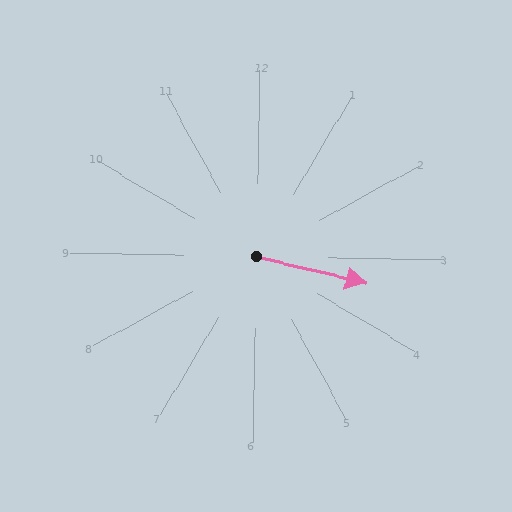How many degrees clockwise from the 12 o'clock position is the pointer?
Approximately 103 degrees.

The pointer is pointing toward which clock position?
Roughly 3 o'clock.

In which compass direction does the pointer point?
East.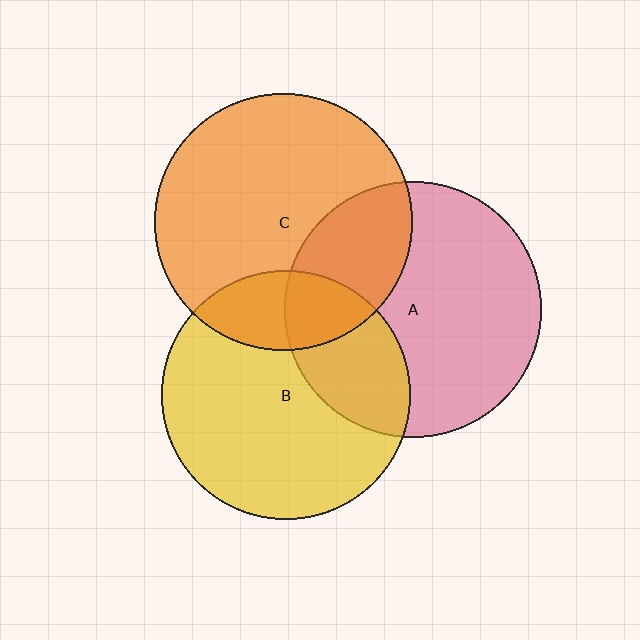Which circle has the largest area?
Circle C (orange).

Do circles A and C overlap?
Yes.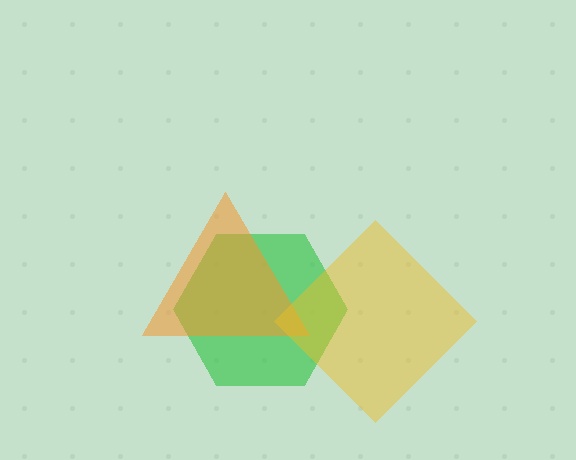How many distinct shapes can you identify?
There are 3 distinct shapes: a green hexagon, an orange triangle, a yellow diamond.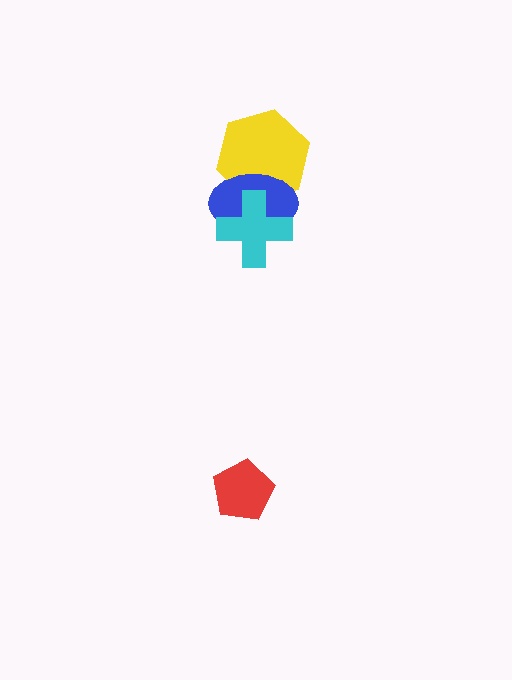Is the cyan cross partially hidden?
No, no other shape covers it.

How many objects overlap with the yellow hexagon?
2 objects overlap with the yellow hexagon.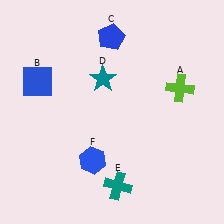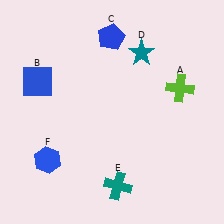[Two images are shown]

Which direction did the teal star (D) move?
The teal star (D) moved right.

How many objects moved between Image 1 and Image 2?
2 objects moved between the two images.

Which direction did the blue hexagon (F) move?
The blue hexagon (F) moved left.